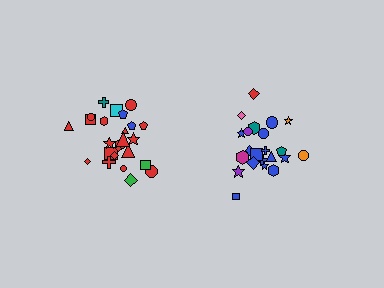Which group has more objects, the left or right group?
The left group.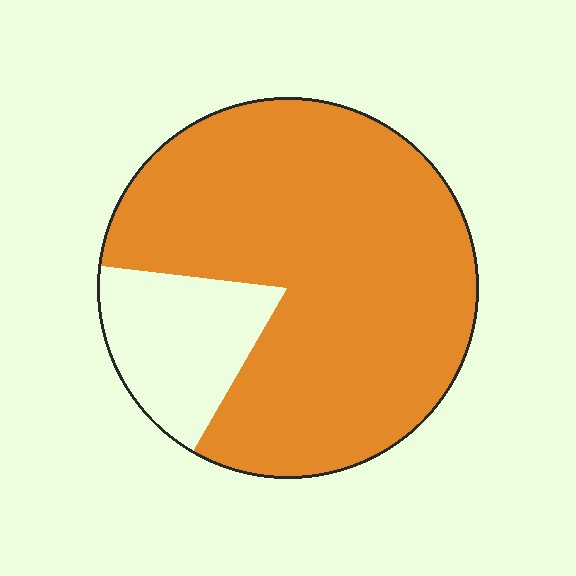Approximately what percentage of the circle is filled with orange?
Approximately 80%.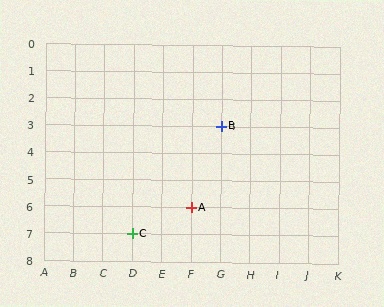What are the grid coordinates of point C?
Point C is at grid coordinates (D, 7).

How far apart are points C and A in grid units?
Points C and A are 2 columns and 1 row apart (about 2.2 grid units diagonally).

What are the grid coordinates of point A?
Point A is at grid coordinates (F, 6).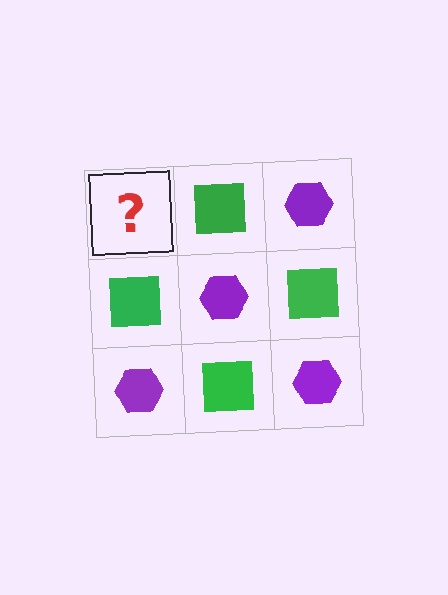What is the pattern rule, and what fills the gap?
The rule is that it alternates purple hexagon and green square in a checkerboard pattern. The gap should be filled with a purple hexagon.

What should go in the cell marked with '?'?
The missing cell should contain a purple hexagon.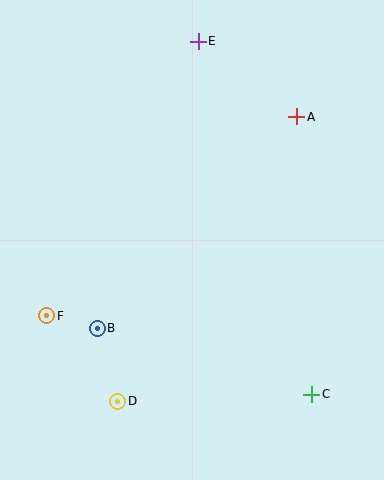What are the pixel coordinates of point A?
Point A is at (297, 117).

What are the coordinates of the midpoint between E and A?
The midpoint between E and A is at (247, 79).